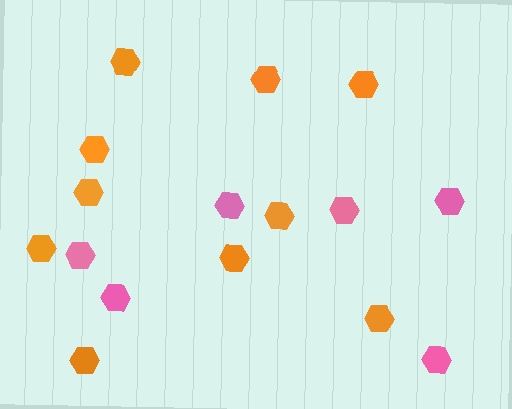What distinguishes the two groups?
There are 2 groups: one group of orange hexagons (10) and one group of pink hexagons (6).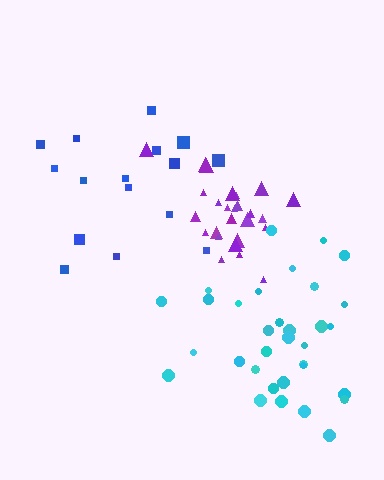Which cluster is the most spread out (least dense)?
Blue.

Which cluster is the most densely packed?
Purple.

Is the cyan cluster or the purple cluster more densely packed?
Purple.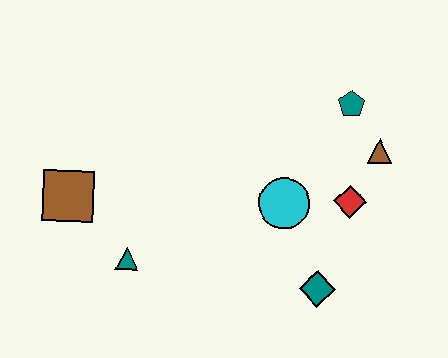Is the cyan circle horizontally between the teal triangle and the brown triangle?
Yes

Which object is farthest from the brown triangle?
The brown square is farthest from the brown triangle.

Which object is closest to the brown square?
The teal triangle is closest to the brown square.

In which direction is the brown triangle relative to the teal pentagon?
The brown triangle is below the teal pentagon.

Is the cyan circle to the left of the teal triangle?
No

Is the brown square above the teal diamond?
Yes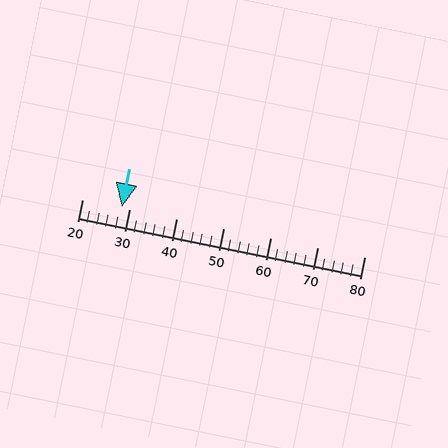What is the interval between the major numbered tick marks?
The major tick marks are spaced 10 units apart.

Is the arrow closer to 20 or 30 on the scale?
The arrow is closer to 30.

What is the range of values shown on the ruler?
The ruler shows values from 20 to 80.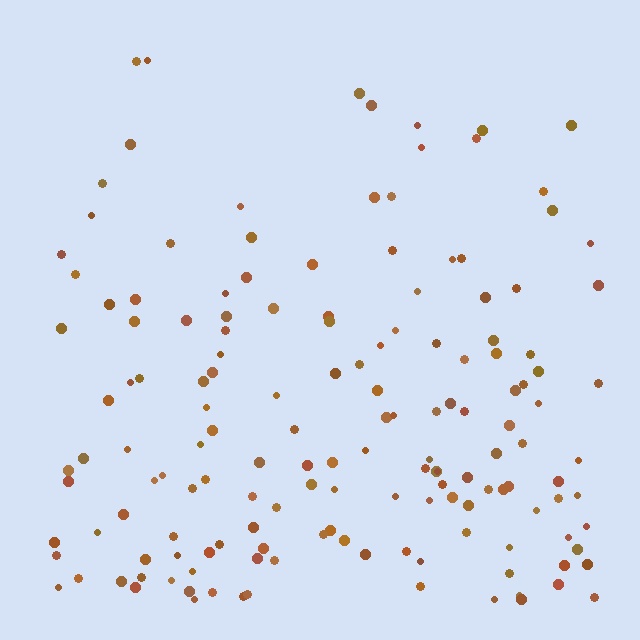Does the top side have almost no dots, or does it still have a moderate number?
Still a moderate number, just noticeably fewer than the bottom.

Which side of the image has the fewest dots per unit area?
The top.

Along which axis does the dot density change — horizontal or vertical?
Vertical.